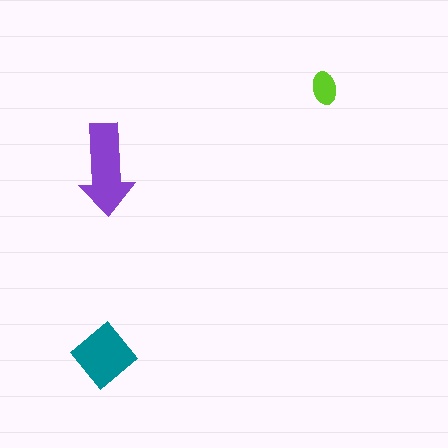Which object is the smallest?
The lime ellipse.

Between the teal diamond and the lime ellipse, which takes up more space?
The teal diamond.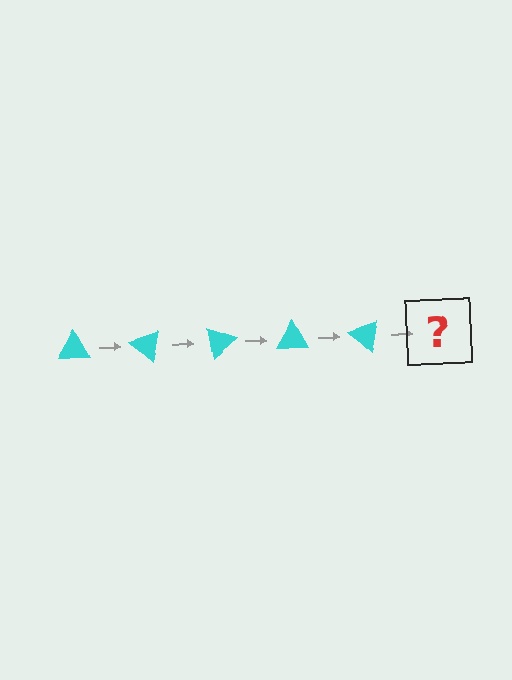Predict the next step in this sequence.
The next step is a cyan triangle rotated 200 degrees.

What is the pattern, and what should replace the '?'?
The pattern is that the triangle rotates 40 degrees each step. The '?' should be a cyan triangle rotated 200 degrees.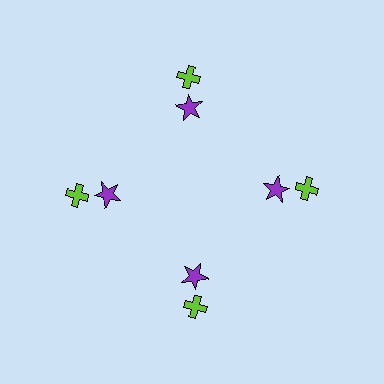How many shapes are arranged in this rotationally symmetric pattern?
There are 8 shapes, arranged in 4 groups of 2.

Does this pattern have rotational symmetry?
Yes, this pattern has 4-fold rotational symmetry. It looks the same after rotating 90 degrees around the center.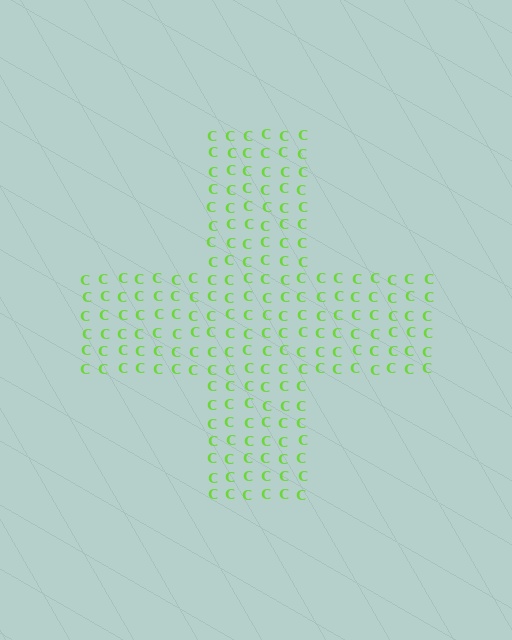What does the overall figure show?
The overall figure shows a cross.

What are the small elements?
The small elements are letter C's.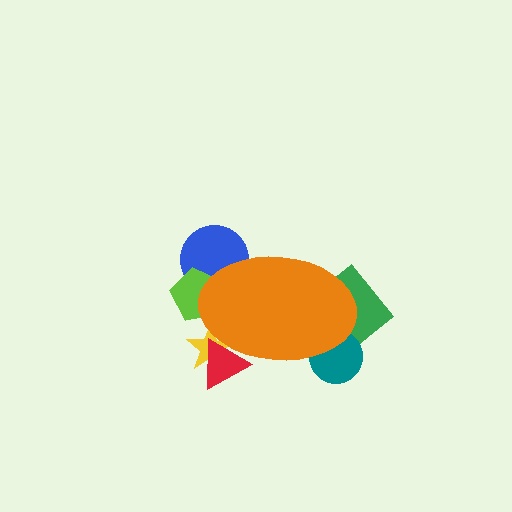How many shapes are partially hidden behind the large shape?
6 shapes are partially hidden.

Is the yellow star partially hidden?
Yes, the yellow star is partially hidden behind the orange ellipse.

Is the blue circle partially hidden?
Yes, the blue circle is partially hidden behind the orange ellipse.